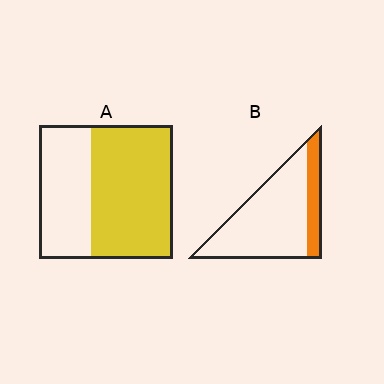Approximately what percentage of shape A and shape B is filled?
A is approximately 60% and B is approximately 20%.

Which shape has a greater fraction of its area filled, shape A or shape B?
Shape A.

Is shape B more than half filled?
No.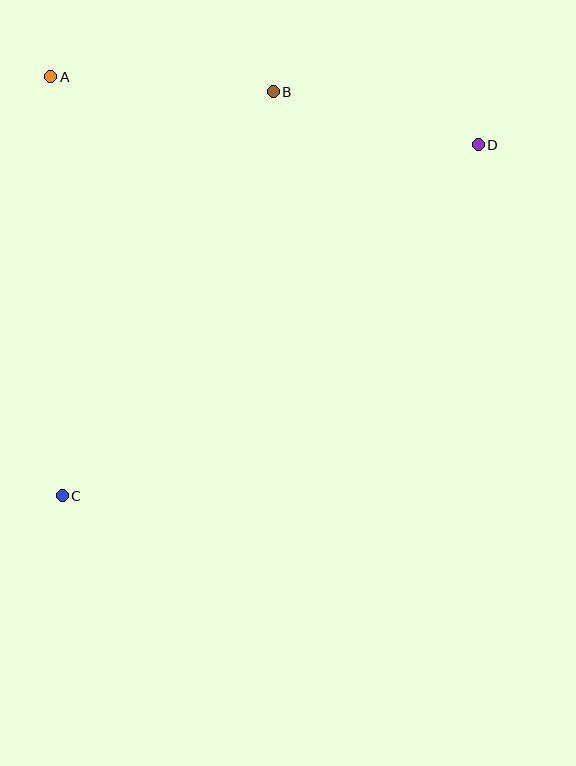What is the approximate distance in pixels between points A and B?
The distance between A and B is approximately 223 pixels.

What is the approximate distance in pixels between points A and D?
The distance between A and D is approximately 433 pixels.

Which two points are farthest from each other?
Points C and D are farthest from each other.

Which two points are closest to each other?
Points B and D are closest to each other.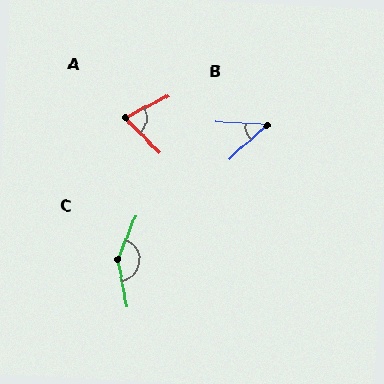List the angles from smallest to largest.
B (45°), A (72°), C (147°).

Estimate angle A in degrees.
Approximately 72 degrees.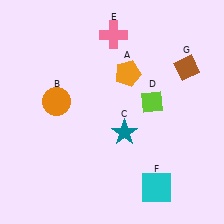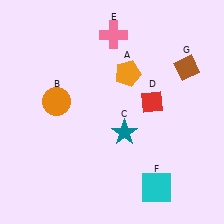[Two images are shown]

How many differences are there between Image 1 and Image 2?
There is 1 difference between the two images.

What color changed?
The diamond (D) changed from lime in Image 1 to red in Image 2.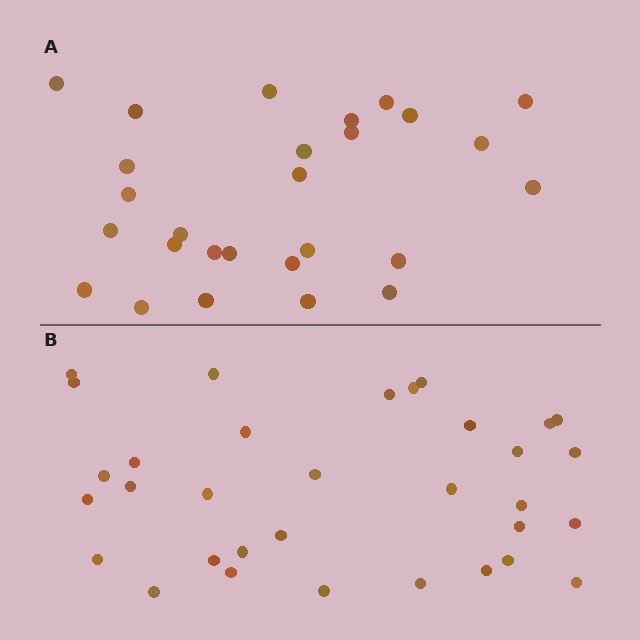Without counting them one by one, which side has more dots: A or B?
Region B (the bottom region) has more dots.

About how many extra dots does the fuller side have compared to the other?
Region B has about 6 more dots than region A.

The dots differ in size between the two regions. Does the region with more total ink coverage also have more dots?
No. Region A has more total ink coverage because its dots are larger, but region B actually contains more individual dots. Total area can be misleading — the number of items is what matters here.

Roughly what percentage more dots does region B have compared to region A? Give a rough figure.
About 20% more.